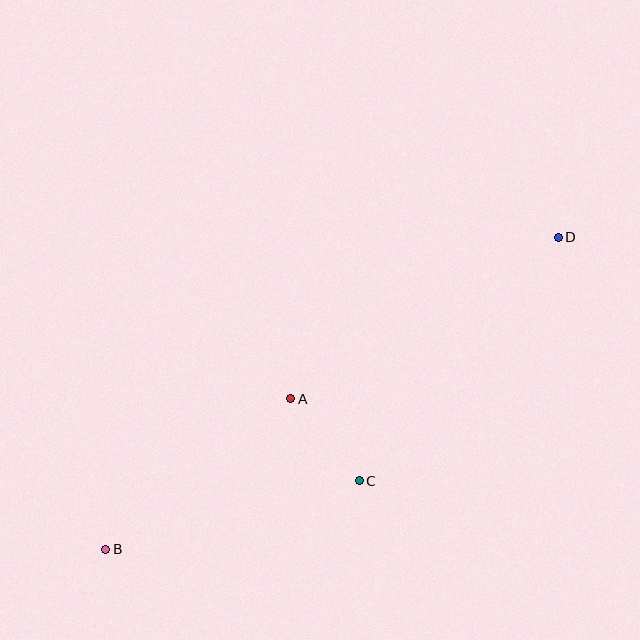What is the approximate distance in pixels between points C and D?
The distance between C and D is approximately 314 pixels.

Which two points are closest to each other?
Points A and C are closest to each other.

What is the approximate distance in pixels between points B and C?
The distance between B and C is approximately 263 pixels.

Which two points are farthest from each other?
Points B and D are farthest from each other.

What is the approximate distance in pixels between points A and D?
The distance between A and D is approximately 312 pixels.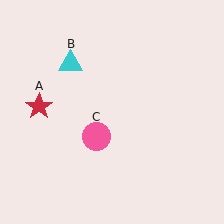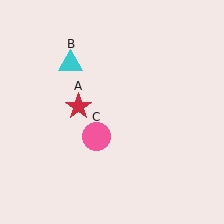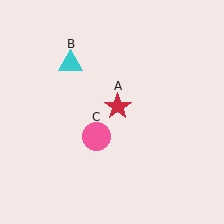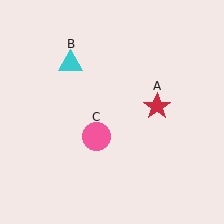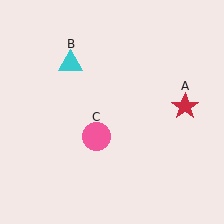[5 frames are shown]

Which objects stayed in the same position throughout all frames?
Cyan triangle (object B) and pink circle (object C) remained stationary.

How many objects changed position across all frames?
1 object changed position: red star (object A).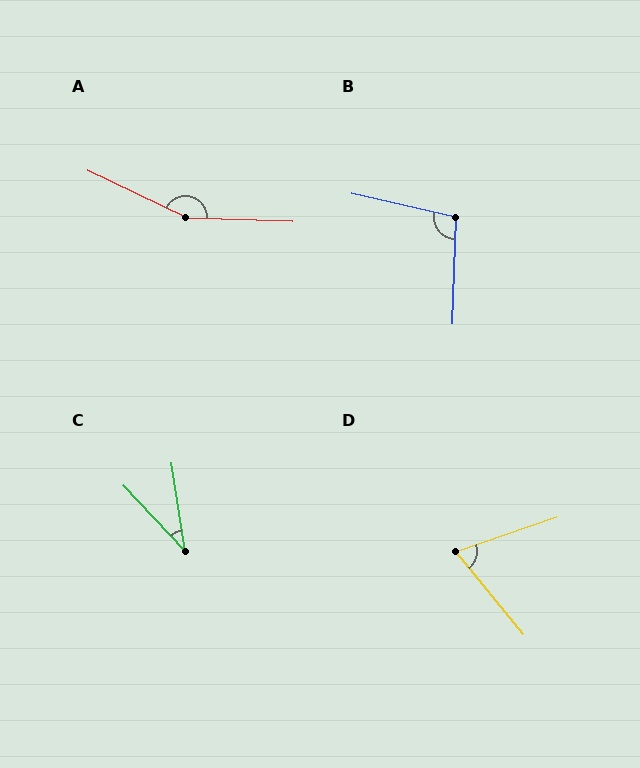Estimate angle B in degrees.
Approximately 101 degrees.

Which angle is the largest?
A, at approximately 157 degrees.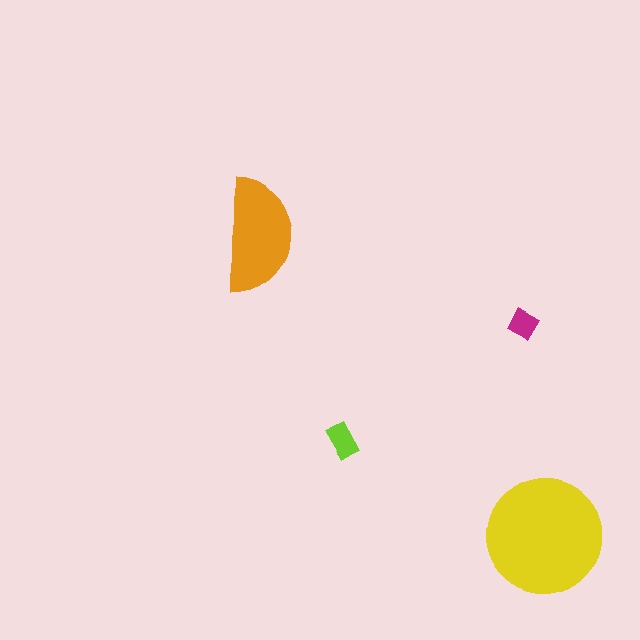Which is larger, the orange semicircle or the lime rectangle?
The orange semicircle.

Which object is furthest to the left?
The orange semicircle is leftmost.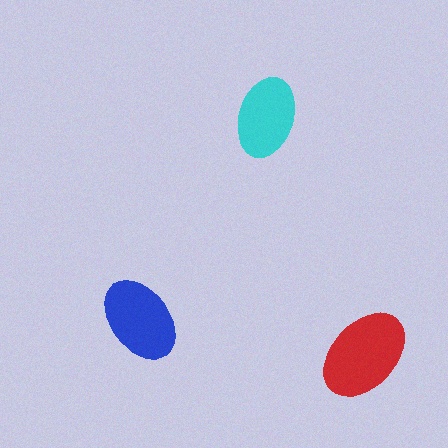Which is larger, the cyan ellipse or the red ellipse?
The red one.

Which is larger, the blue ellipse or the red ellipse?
The red one.